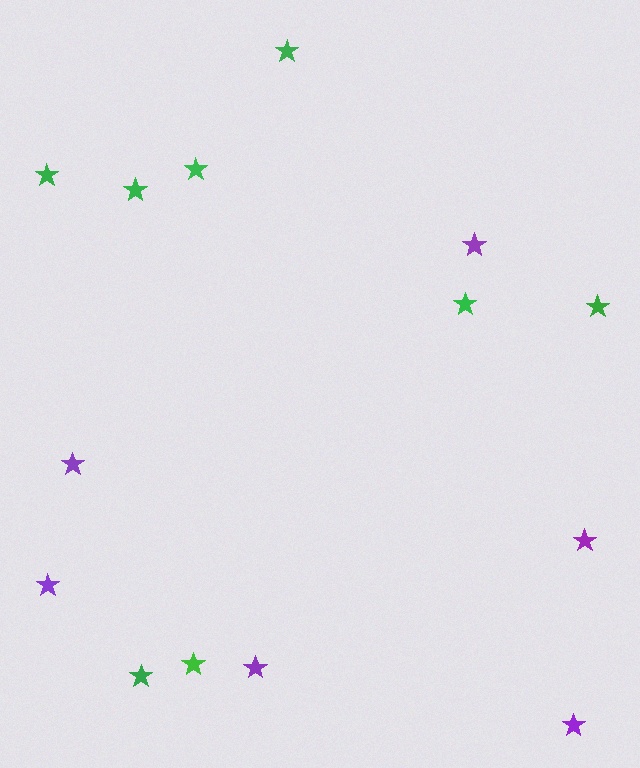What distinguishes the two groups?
There are 2 groups: one group of green stars (8) and one group of purple stars (6).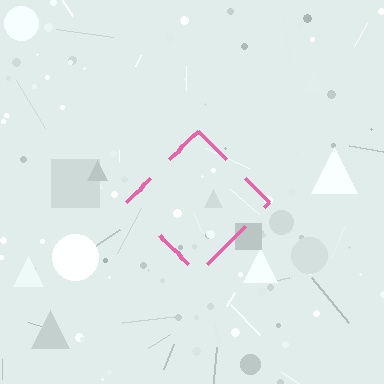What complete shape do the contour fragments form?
The contour fragments form a diamond.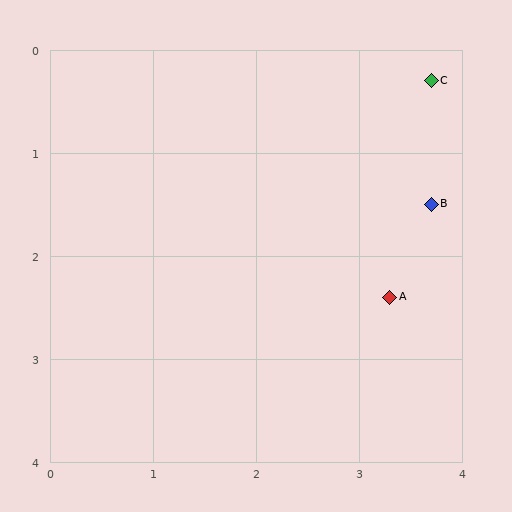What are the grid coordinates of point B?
Point B is at approximately (3.7, 1.5).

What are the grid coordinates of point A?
Point A is at approximately (3.3, 2.4).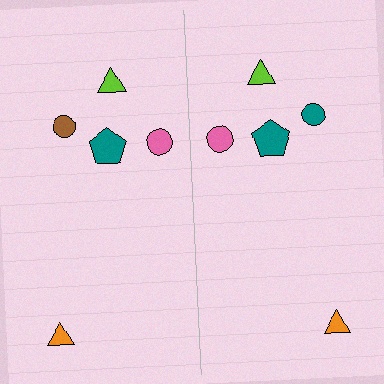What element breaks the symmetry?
The teal circle on the right side breaks the symmetry — its mirror counterpart is brown.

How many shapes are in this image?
There are 10 shapes in this image.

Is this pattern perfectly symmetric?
No, the pattern is not perfectly symmetric. The teal circle on the right side breaks the symmetry — its mirror counterpart is brown.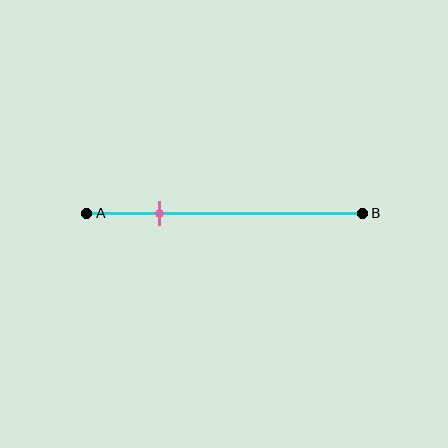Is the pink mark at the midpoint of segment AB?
No, the mark is at about 25% from A, not at the 50% midpoint.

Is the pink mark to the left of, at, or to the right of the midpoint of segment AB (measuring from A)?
The pink mark is to the left of the midpoint of segment AB.